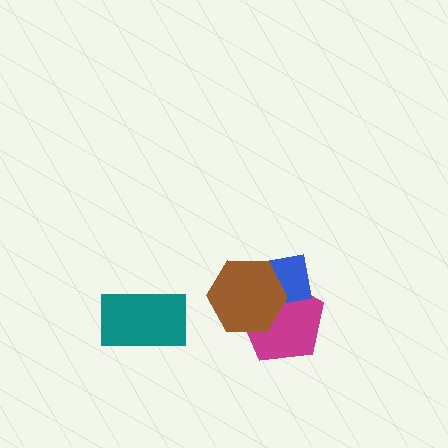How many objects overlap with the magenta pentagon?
2 objects overlap with the magenta pentagon.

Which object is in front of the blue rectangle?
The brown hexagon is in front of the blue rectangle.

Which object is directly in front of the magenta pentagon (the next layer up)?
The blue rectangle is directly in front of the magenta pentagon.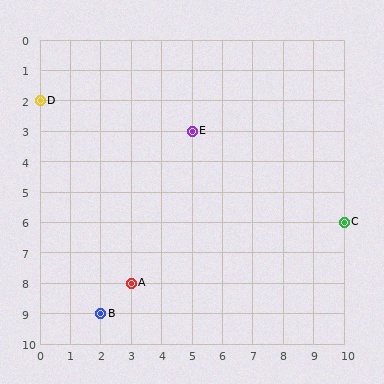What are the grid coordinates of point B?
Point B is at grid coordinates (2, 9).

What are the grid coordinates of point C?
Point C is at grid coordinates (10, 6).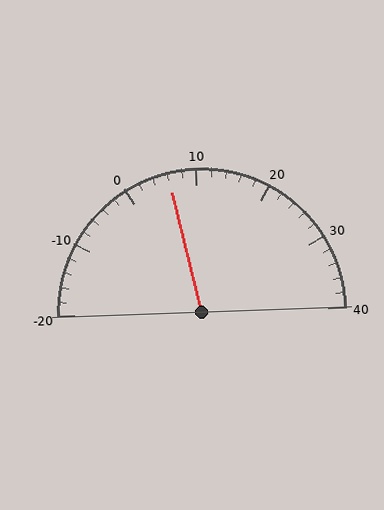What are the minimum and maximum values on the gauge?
The gauge ranges from -20 to 40.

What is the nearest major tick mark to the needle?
The nearest major tick mark is 10.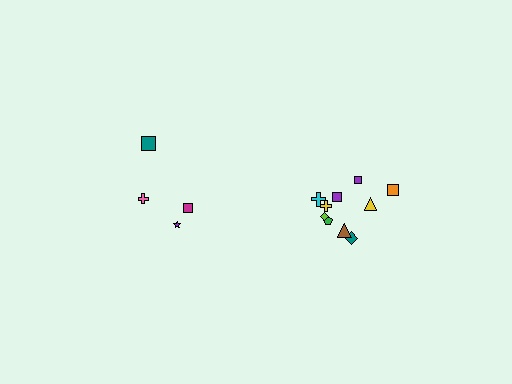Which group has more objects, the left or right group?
The right group.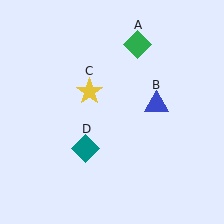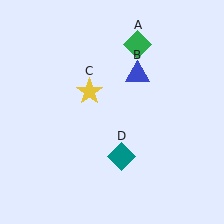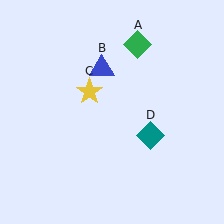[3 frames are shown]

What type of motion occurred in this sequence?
The blue triangle (object B), teal diamond (object D) rotated counterclockwise around the center of the scene.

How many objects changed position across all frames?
2 objects changed position: blue triangle (object B), teal diamond (object D).